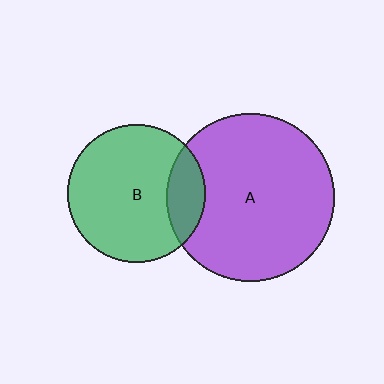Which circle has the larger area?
Circle A (purple).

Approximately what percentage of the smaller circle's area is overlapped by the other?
Approximately 20%.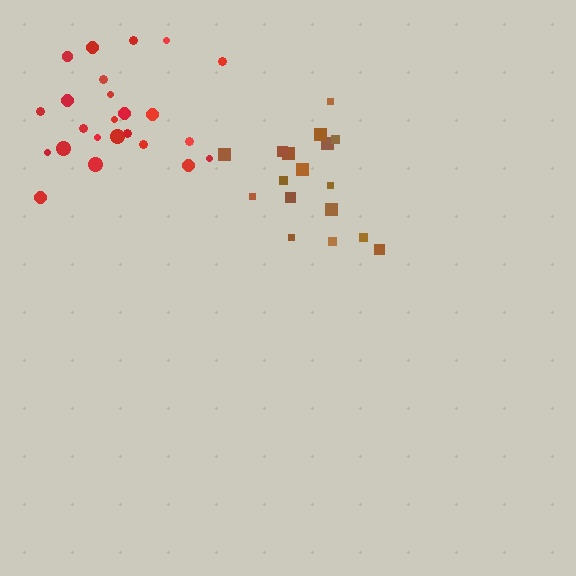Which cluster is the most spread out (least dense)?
Red.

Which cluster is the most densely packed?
Brown.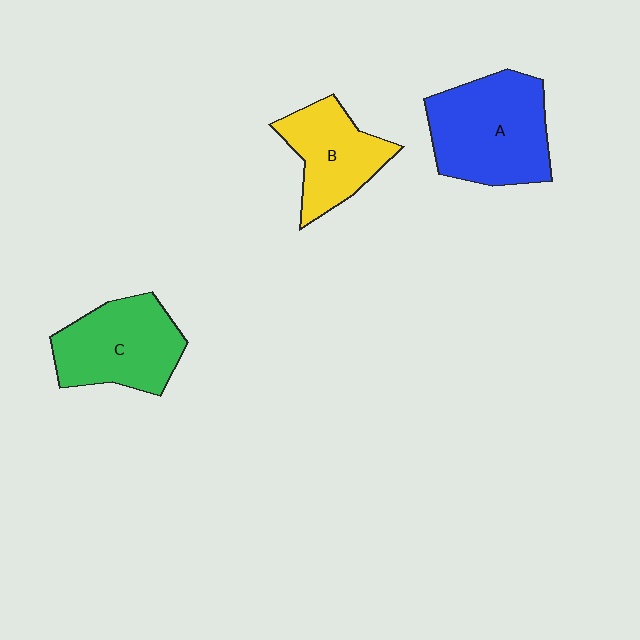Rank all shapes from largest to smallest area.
From largest to smallest: A (blue), C (green), B (yellow).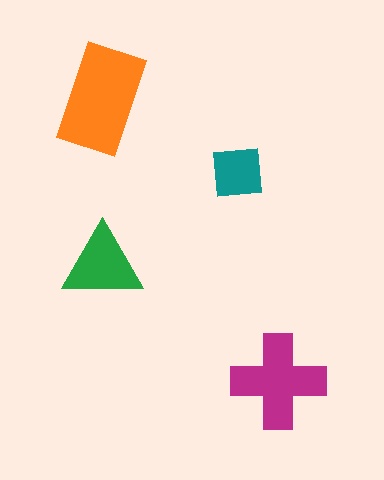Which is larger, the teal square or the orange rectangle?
The orange rectangle.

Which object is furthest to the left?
The orange rectangle is leftmost.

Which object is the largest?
The orange rectangle.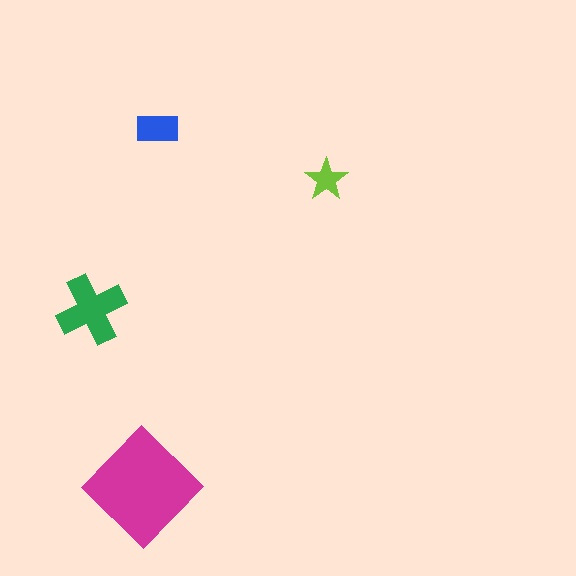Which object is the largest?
The magenta diamond.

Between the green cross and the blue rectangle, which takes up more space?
The green cross.